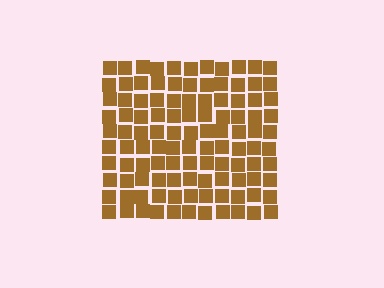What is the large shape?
The large shape is a square.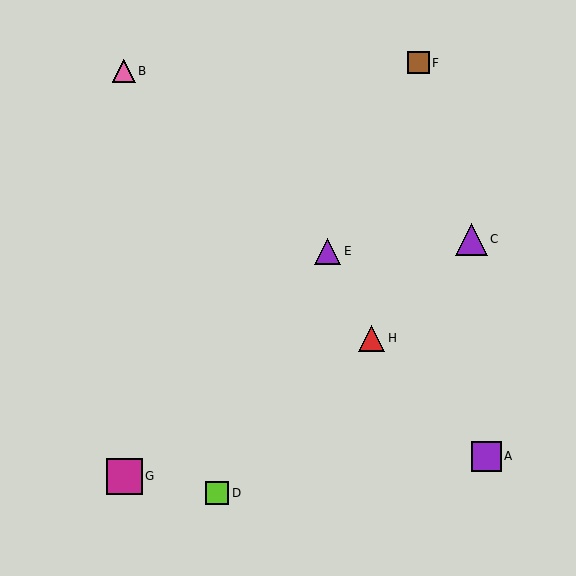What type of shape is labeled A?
Shape A is a purple square.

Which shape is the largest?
The magenta square (labeled G) is the largest.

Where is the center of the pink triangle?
The center of the pink triangle is at (124, 71).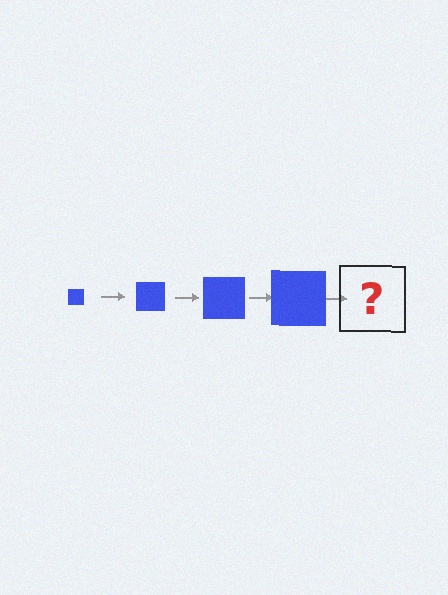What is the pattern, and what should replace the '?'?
The pattern is that the square gets progressively larger each step. The '?' should be a blue square, larger than the previous one.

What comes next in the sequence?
The next element should be a blue square, larger than the previous one.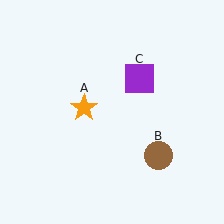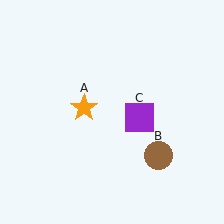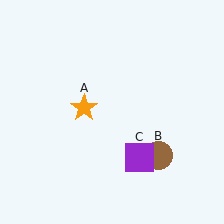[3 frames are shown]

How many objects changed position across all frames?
1 object changed position: purple square (object C).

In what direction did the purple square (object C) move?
The purple square (object C) moved down.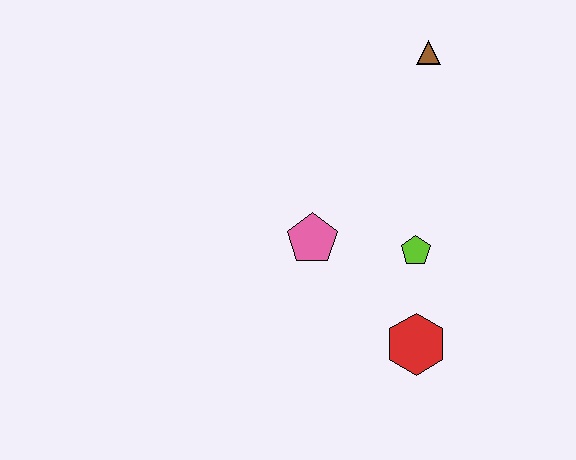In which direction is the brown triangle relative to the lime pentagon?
The brown triangle is above the lime pentagon.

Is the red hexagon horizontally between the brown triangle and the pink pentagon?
Yes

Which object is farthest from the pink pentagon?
The brown triangle is farthest from the pink pentagon.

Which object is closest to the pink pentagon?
The lime pentagon is closest to the pink pentagon.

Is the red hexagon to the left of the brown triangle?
Yes